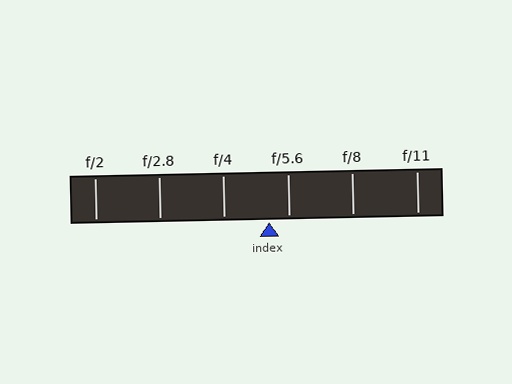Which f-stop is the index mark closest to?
The index mark is closest to f/5.6.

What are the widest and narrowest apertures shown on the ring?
The widest aperture shown is f/2 and the narrowest is f/11.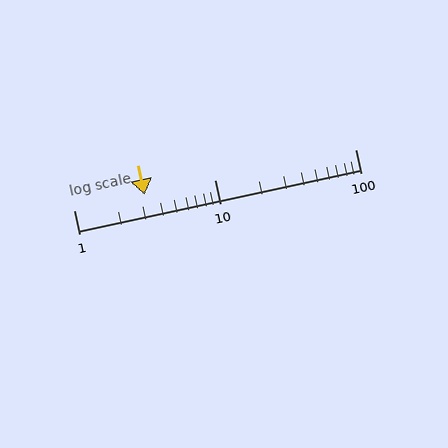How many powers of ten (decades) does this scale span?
The scale spans 2 decades, from 1 to 100.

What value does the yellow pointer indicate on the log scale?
The pointer indicates approximately 3.2.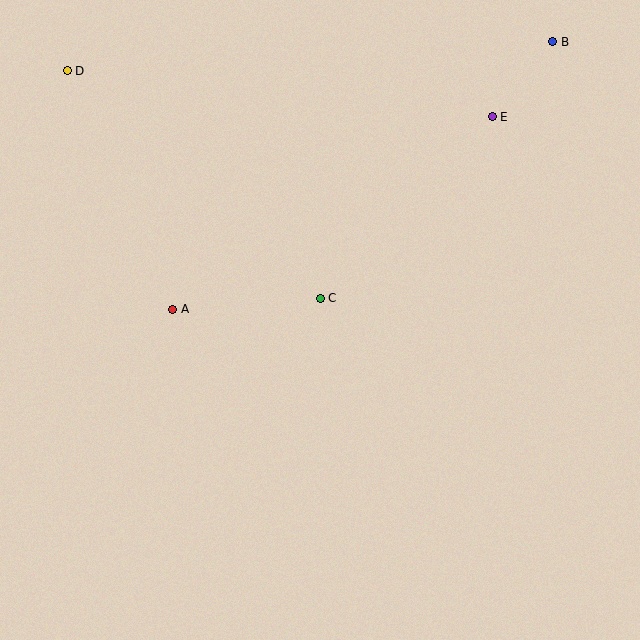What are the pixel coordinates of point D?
Point D is at (67, 71).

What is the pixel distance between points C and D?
The distance between C and D is 340 pixels.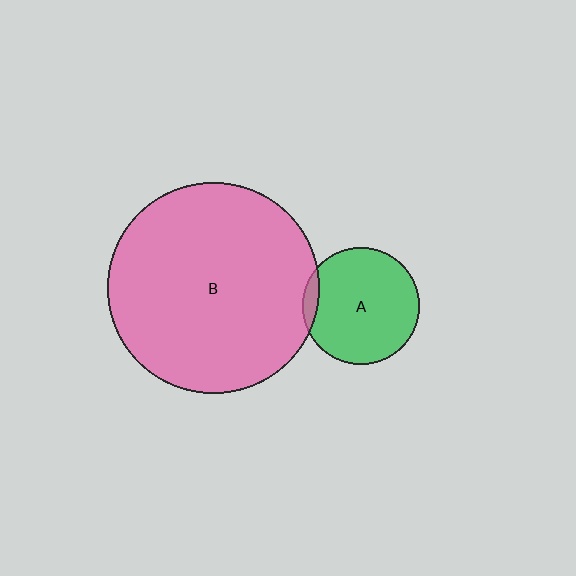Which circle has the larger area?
Circle B (pink).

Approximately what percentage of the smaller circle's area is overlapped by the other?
Approximately 5%.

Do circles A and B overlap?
Yes.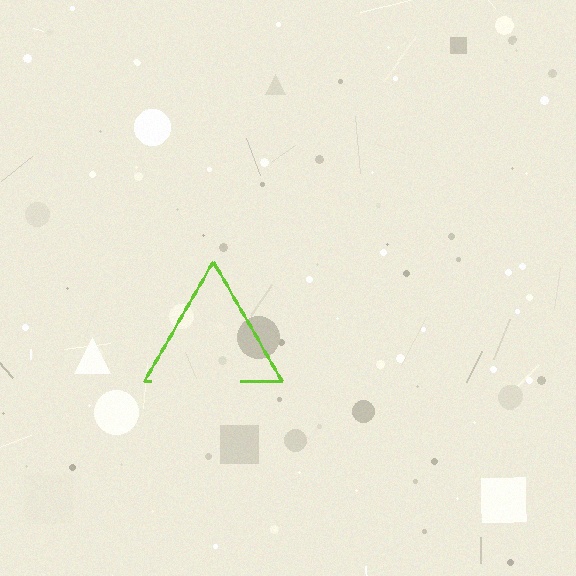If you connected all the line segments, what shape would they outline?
They would outline a triangle.